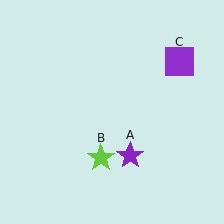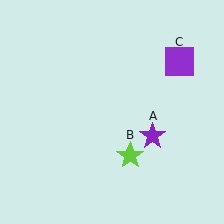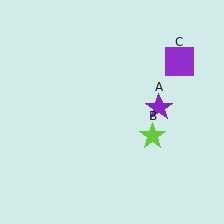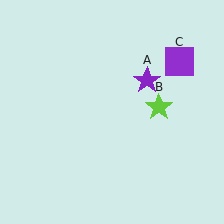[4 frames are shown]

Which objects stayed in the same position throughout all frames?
Purple square (object C) remained stationary.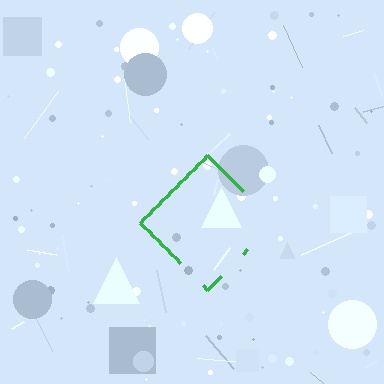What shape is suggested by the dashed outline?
The dashed outline suggests a diamond.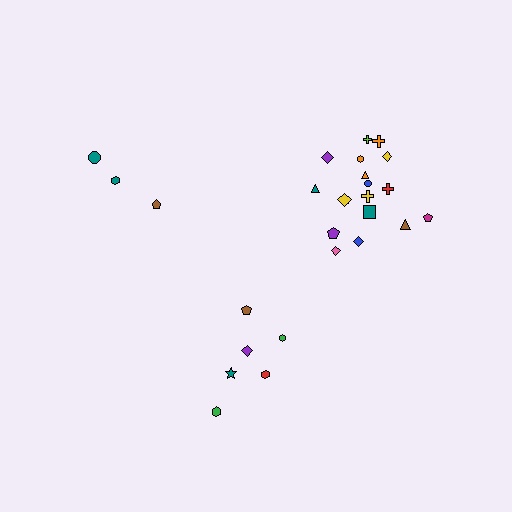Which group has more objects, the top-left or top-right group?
The top-right group.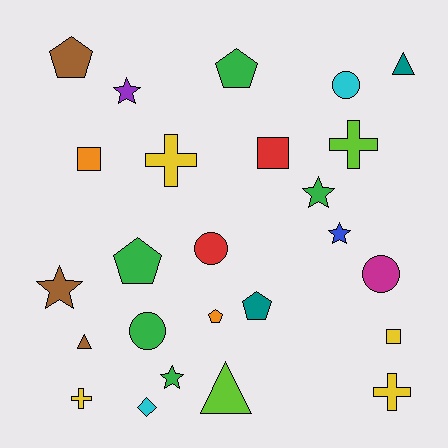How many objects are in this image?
There are 25 objects.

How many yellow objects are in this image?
There are 4 yellow objects.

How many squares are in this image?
There are 3 squares.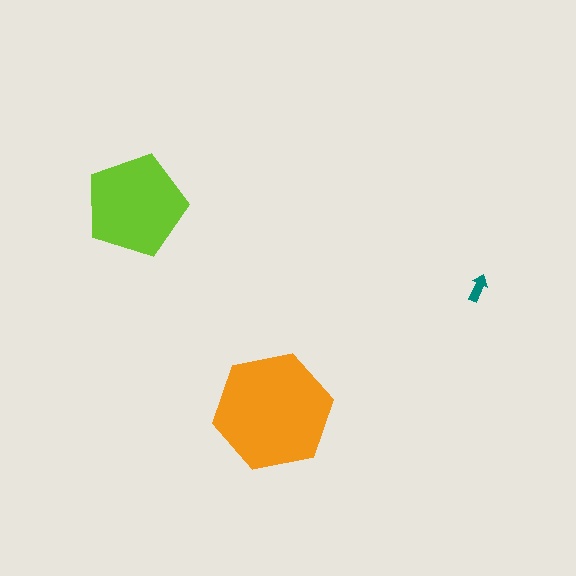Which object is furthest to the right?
The teal arrow is rightmost.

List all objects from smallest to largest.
The teal arrow, the lime pentagon, the orange hexagon.